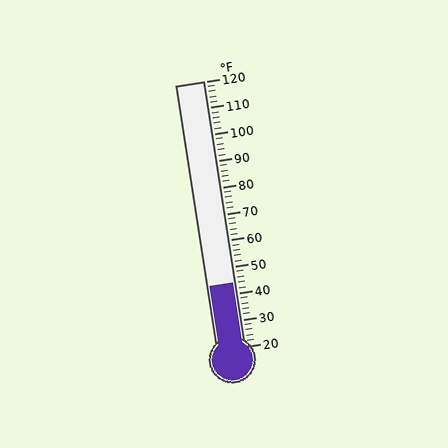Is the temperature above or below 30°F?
The temperature is above 30°F.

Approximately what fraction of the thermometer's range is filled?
The thermometer is filled to approximately 25% of its range.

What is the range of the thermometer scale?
The thermometer scale ranges from 20°F to 120°F.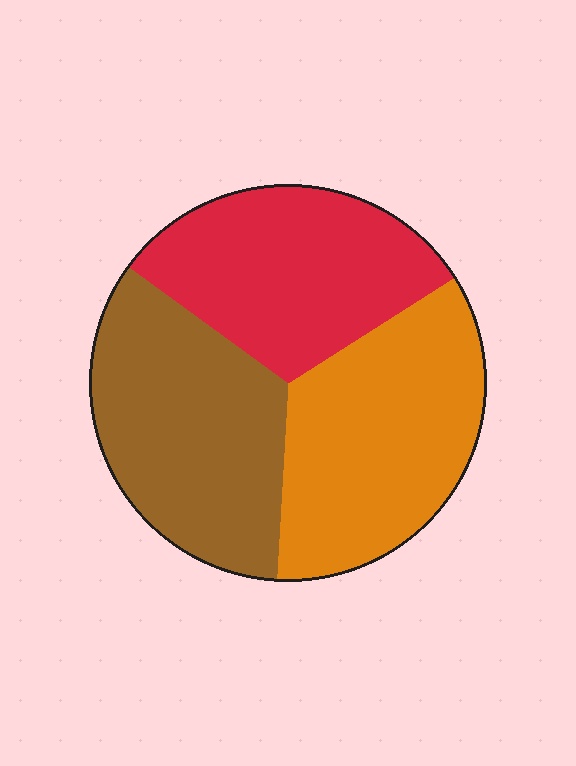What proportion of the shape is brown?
Brown covers roughly 35% of the shape.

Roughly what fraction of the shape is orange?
Orange covers about 35% of the shape.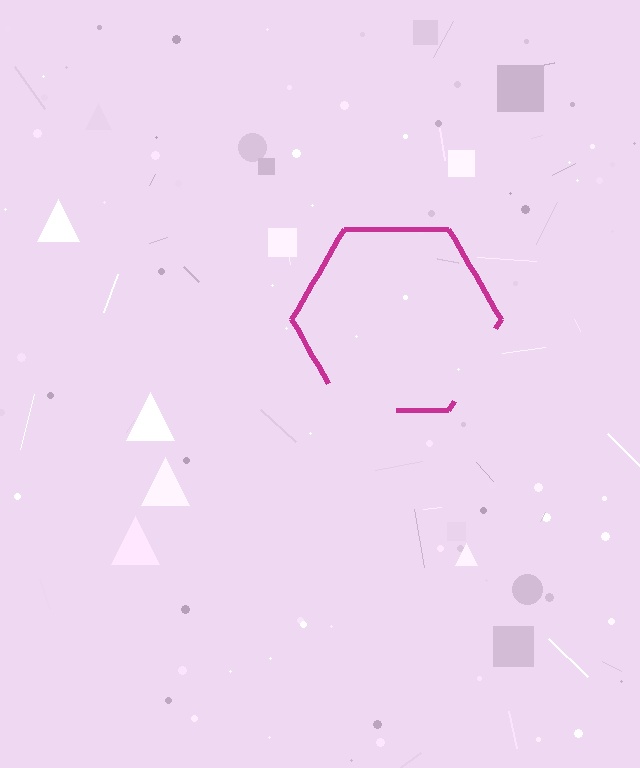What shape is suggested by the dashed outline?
The dashed outline suggests a hexagon.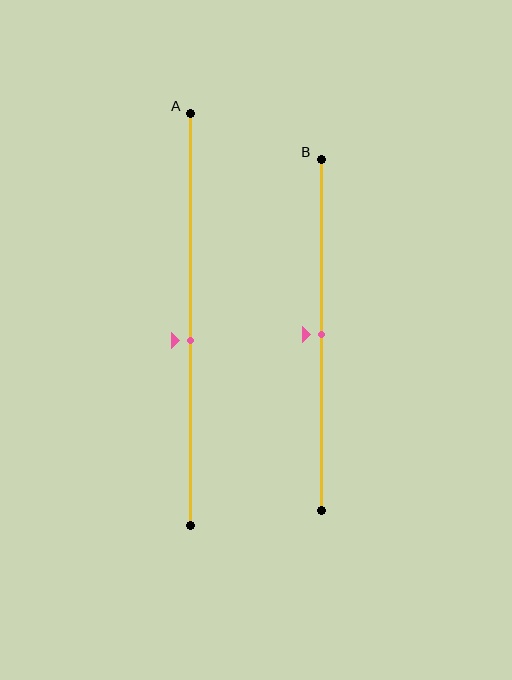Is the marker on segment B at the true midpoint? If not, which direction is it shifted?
Yes, the marker on segment B is at the true midpoint.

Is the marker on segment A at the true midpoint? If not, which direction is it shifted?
No, the marker on segment A is shifted downward by about 5% of the segment length.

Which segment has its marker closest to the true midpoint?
Segment B has its marker closest to the true midpoint.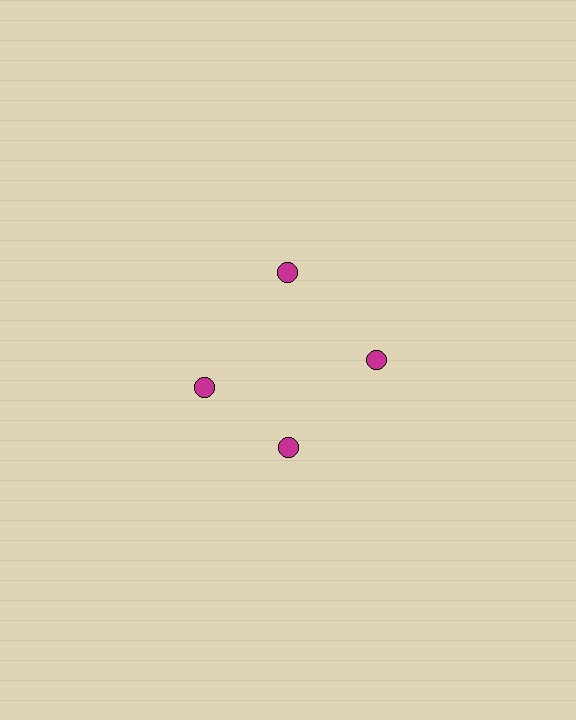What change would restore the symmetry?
The symmetry would be restored by rotating it back into even spacing with its neighbors so that all 4 circles sit at equal angles and equal distance from the center.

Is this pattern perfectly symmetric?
No. The 4 magenta circles are arranged in a ring, but one element near the 9 o'clock position is rotated out of alignment along the ring, breaking the 4-fold rotational symmetry.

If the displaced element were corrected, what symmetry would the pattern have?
It would have 4-fold rotational symmetry — the pattern would map onto itself every 90 degrees.